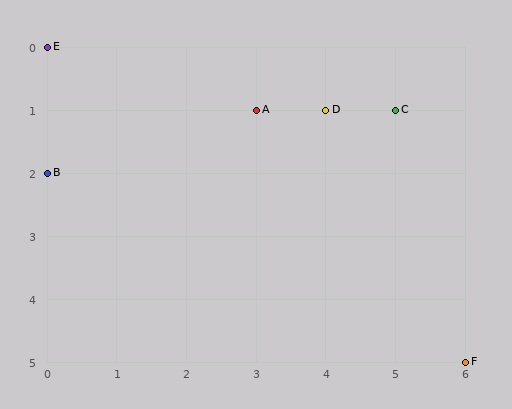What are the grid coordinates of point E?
Point E is at grid coordinates (0, 0).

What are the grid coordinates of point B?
Point B is at grid coordinates (0, 2).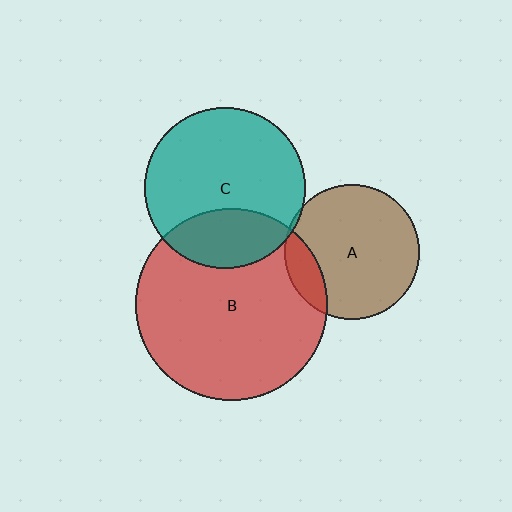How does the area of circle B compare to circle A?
Approximately 2.0 times.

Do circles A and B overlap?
Yes.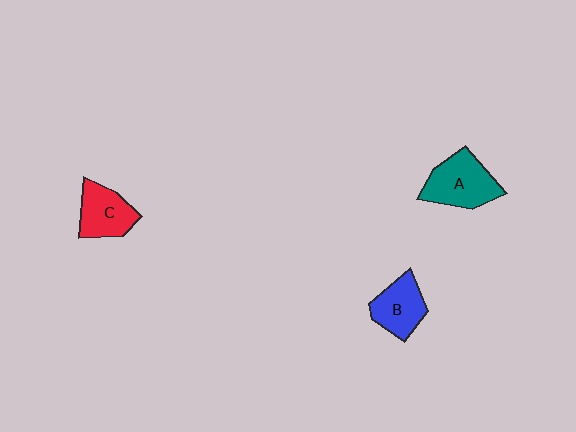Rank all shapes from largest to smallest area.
From largest to smallest: A (teal), C (red), B (blue).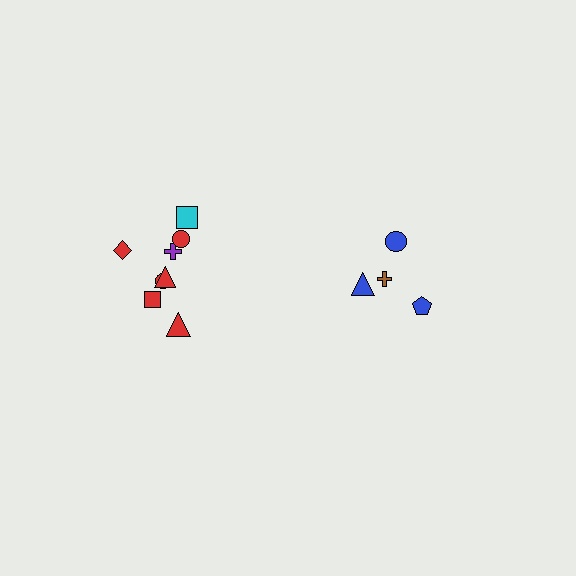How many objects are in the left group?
There are 8 objects.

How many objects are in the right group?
There are 4 objects.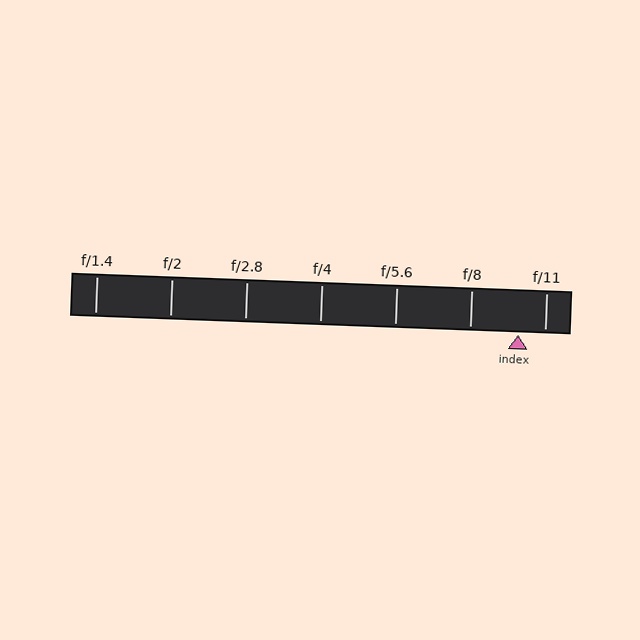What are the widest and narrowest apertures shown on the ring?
The widest aperture shown is f/1.4 and the narrowest is f/11.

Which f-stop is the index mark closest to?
The index mark is closest to f/11.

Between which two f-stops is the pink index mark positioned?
The index mark is between f/8 and f/11.